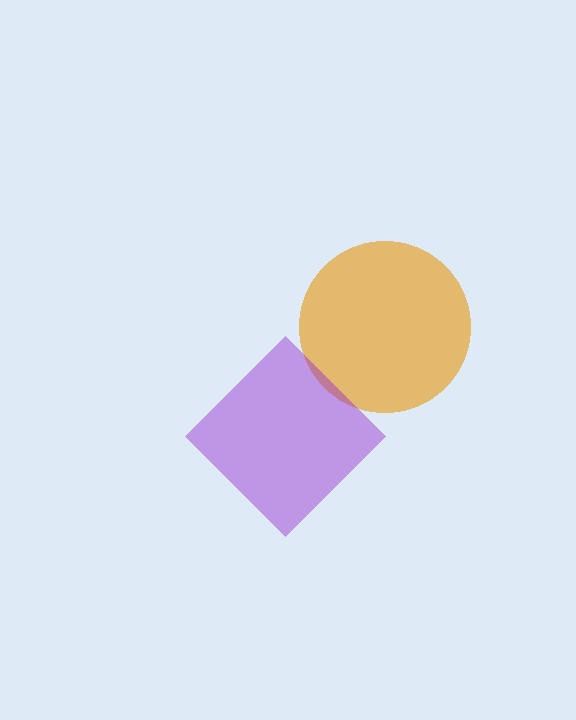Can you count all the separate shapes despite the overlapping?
Yes, there are 2 separate shapes.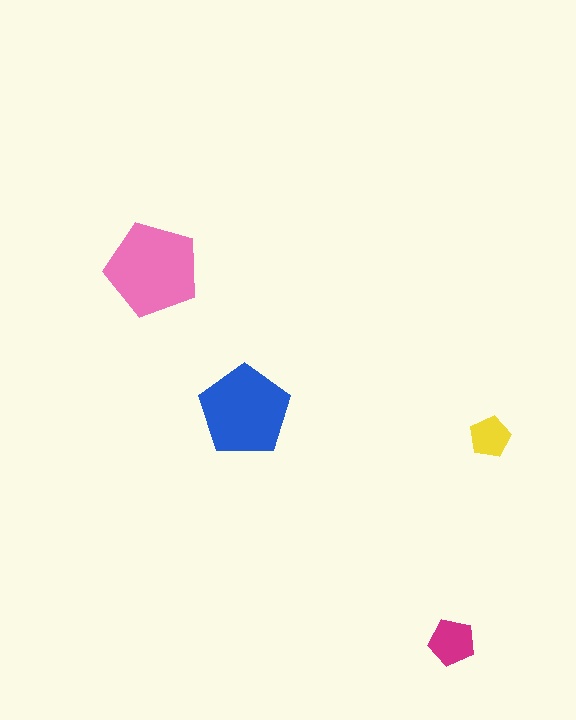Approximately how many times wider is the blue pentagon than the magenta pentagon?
About 2 times wider.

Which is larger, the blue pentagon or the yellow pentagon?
The blue one.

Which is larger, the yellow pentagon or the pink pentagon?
The pink one.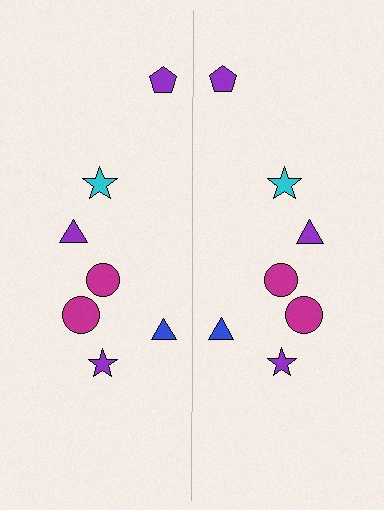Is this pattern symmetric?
Yes, this pattern has bilateral (reflection) symmetry.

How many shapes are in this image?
There are 14 shapes in this image.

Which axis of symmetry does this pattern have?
The pattern has a vertical axis of symmetry running through the center of the image.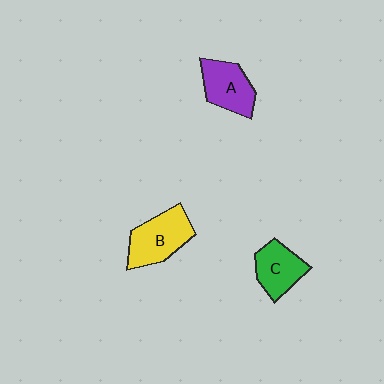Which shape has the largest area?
Shape B (yellow).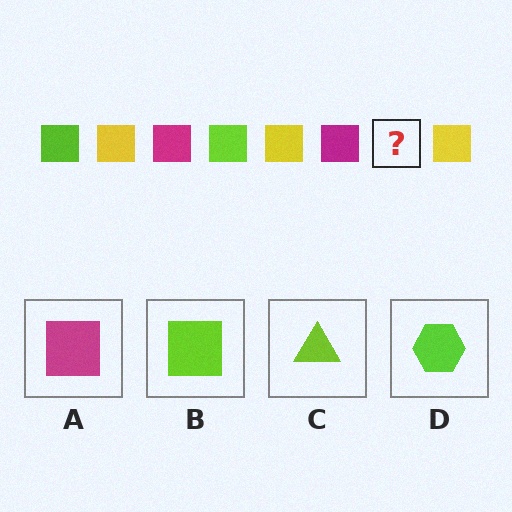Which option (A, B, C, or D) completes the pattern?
B.